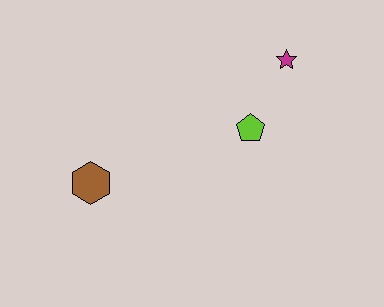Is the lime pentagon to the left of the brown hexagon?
No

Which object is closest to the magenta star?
The lime pentagon is closest to the magenta star.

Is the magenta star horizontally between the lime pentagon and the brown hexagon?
No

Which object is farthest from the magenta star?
The brown hexagon is farthest from the magenta star.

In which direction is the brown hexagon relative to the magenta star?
The brown hexagon is to the left of the magenta star.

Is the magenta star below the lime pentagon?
No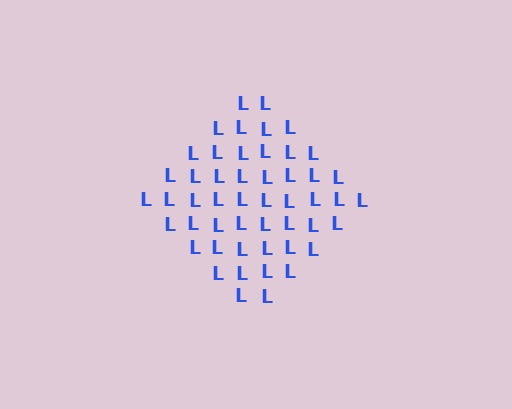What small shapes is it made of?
It is made of small letter L's.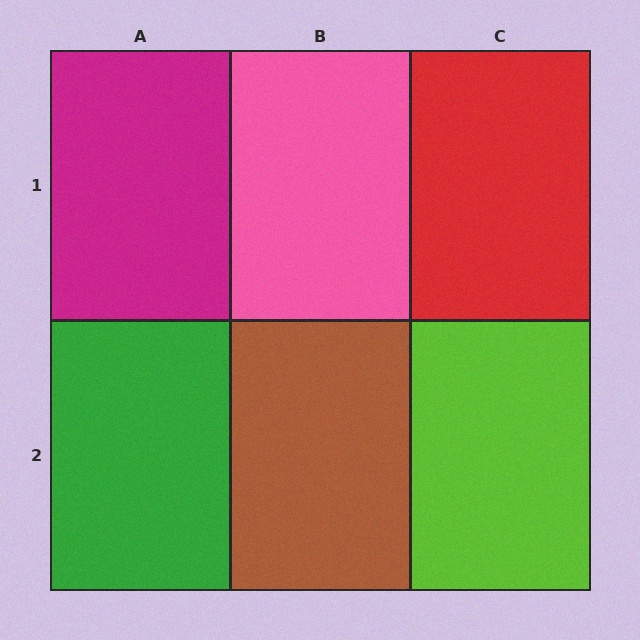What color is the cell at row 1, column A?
Magenta.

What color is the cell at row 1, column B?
Pink.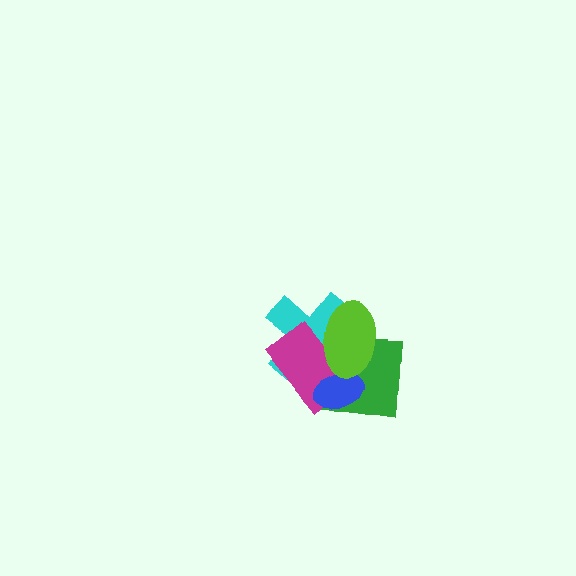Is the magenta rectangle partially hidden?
Yes, it is partially covered by another shape.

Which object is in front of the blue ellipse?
The lime ellipse is in front of the blue ellipse.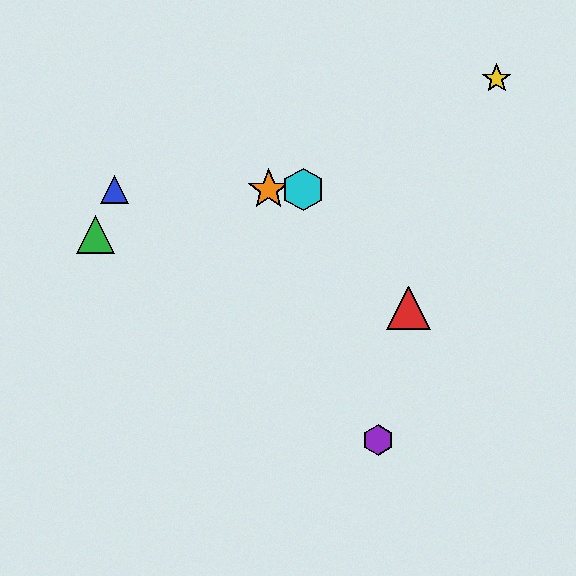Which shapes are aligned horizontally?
The blue triangle, the orange star, the cyan hexagon are aligned horizontally.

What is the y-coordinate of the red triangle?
The red triangle is at y≈308.